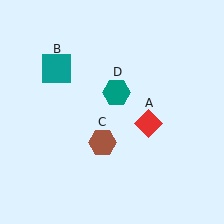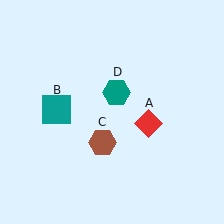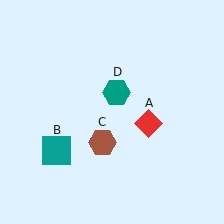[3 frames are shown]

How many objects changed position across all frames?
1 object changed position: teal square (object B).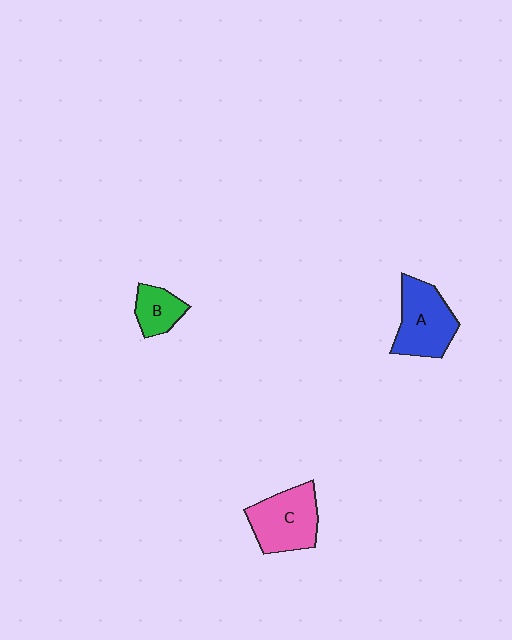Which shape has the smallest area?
Shape B (green).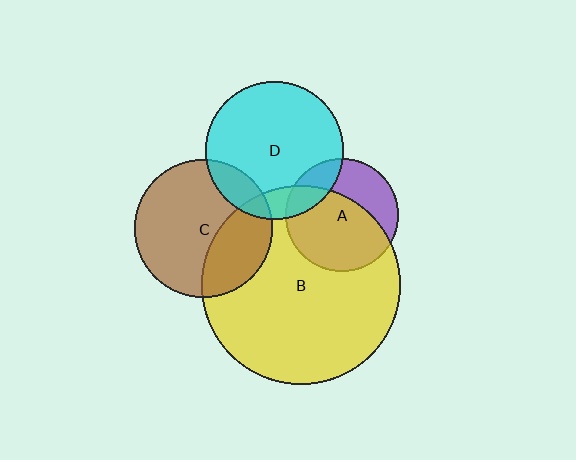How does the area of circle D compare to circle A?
Approximately 1.5 times.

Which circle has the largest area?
Circle B (yellow).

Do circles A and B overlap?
Yes.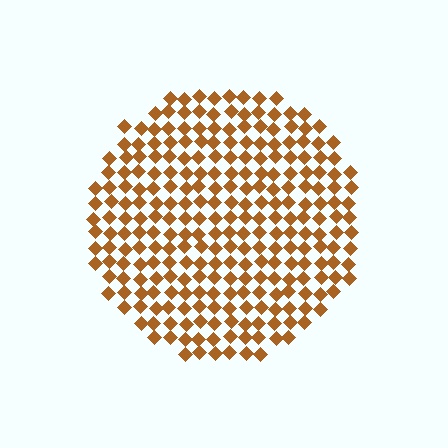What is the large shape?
The large shape is a circle.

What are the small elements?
The small elements are diamonds.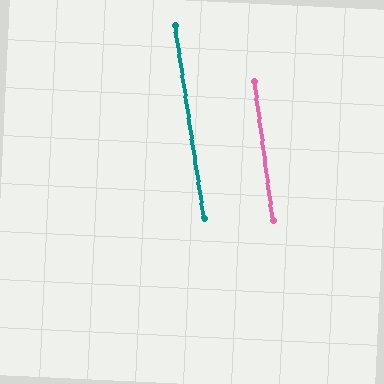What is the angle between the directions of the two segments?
Approximately 1 degree.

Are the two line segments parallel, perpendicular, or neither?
Parallel — their directions differ by only 1.1°.